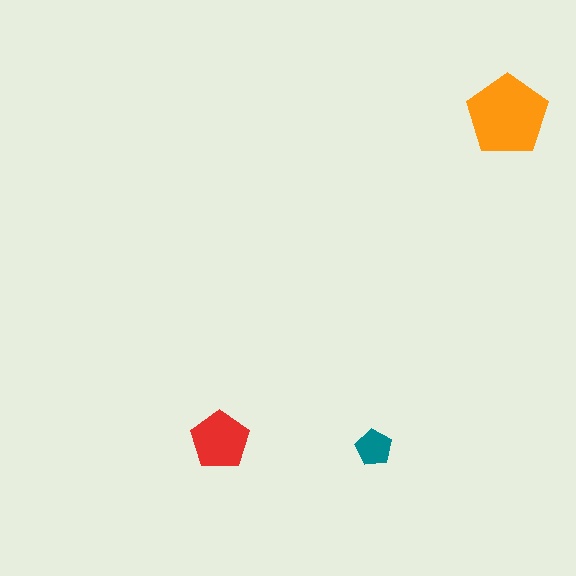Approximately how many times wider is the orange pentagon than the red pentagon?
About 1.5 times wider.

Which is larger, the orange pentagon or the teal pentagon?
The orange one.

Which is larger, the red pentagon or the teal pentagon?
The red one.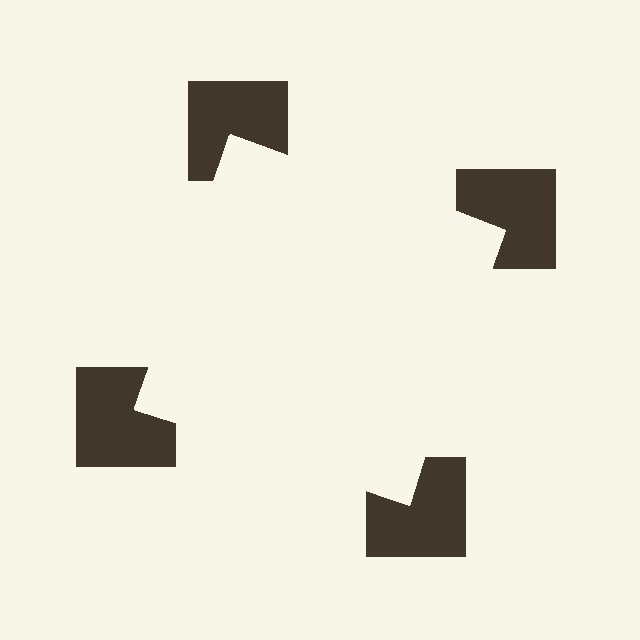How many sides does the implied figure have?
4 sides.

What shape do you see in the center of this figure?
An illusory square — its edges are inferred from the aligned wedge cuts in the notched squares, not physically drawn.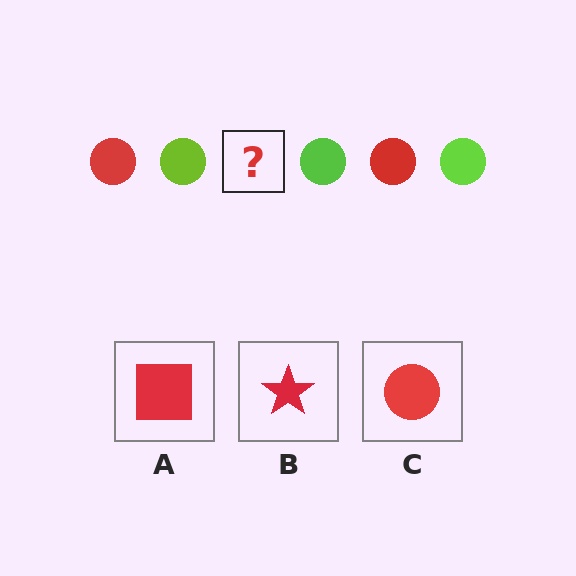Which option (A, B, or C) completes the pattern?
C.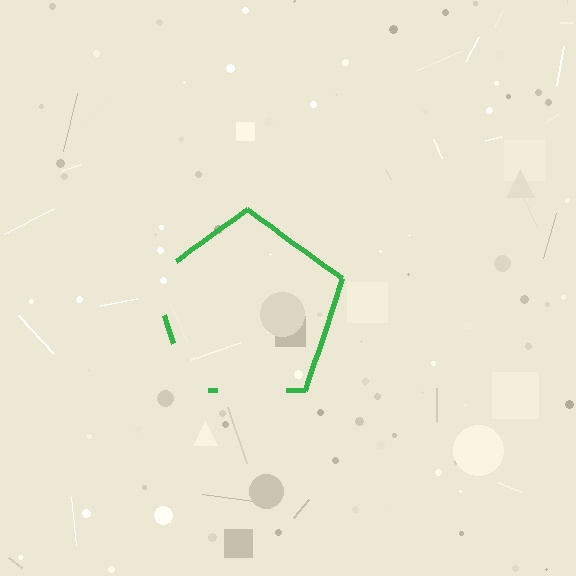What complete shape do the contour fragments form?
The contour fragments form a pentagon.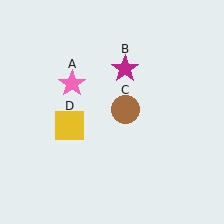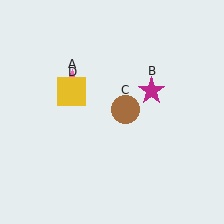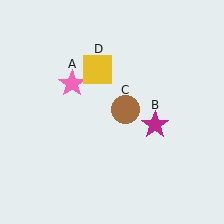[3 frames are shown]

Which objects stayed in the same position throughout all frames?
Pink star (object A) and brown circle (object C) remained stationary.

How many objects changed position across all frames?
2 objects changed position: magenta star (object B), yellow square (object D).